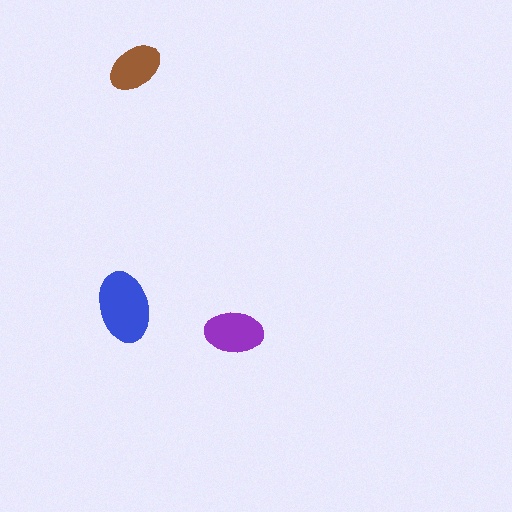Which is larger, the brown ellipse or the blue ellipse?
The blue one.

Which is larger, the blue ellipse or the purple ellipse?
The blue one.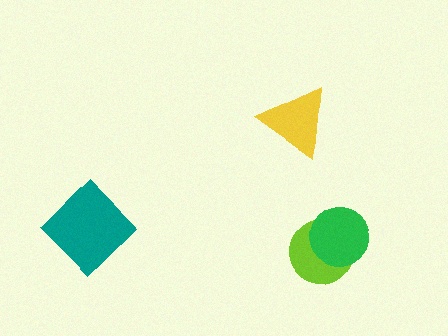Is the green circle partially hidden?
No, no other shape covers it.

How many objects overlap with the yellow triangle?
0 objects overlap with the yellow triangle.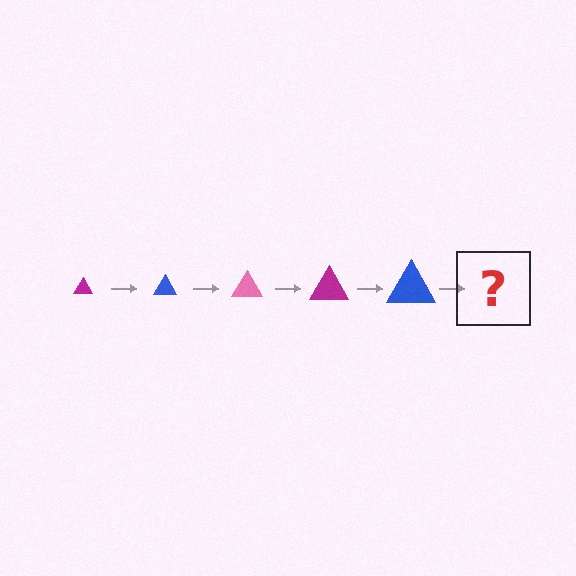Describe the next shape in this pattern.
It should be a pink triangle, larger than the previous one.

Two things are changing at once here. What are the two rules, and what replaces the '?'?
The two rules are that the triangle grows larger each step and the color cycles through magenta, blue, and pink. The '?' should be a pink triangle, larger than the previous one.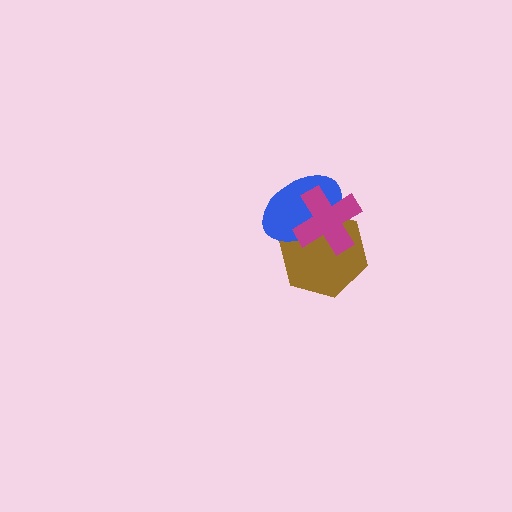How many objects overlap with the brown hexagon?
2 objects overlap with the brown hexagon.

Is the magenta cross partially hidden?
No, no other shape covers it.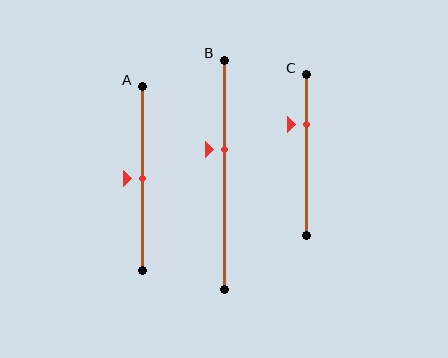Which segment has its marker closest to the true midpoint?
Segment A has its marker closest to the true midpoint.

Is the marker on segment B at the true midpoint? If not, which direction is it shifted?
No, the marker on segment B is shifted upward by about 11% of the segment length.